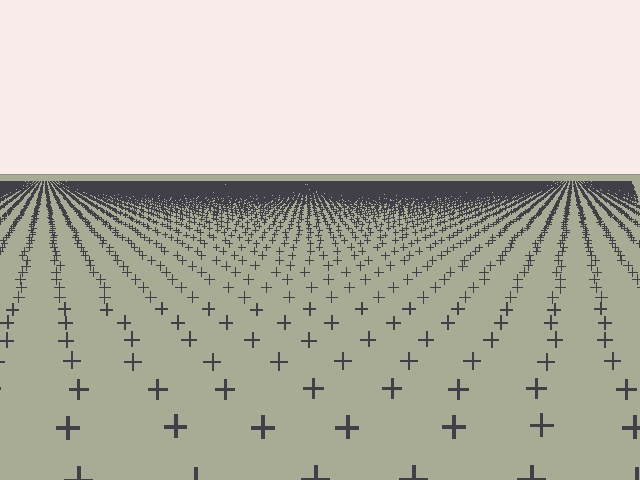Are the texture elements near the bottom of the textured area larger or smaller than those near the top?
Larger. Near the bottom, elements are closer to the viewer and appear at a bigger on-screen size.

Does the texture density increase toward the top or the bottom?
Density increases toward the top.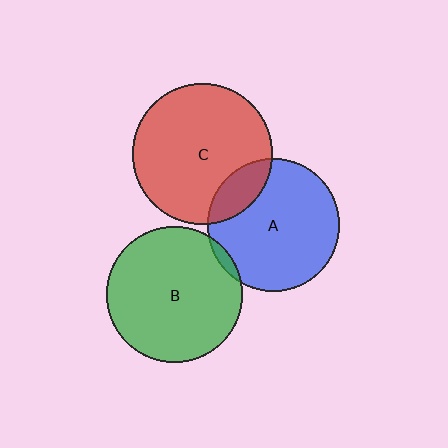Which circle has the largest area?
Circle C (red).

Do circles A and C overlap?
Yes.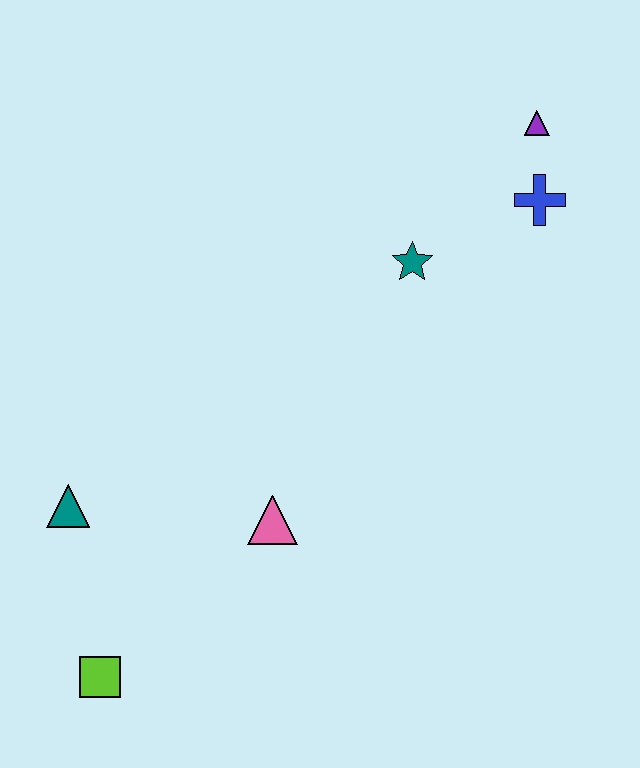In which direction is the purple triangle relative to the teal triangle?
The purple triangle is to the right of the teal triangle.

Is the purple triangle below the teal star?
No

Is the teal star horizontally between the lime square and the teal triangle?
No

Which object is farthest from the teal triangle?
The purple triangle is farthest from the teal triangle.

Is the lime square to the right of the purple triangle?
No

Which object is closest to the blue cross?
The purple triangle is closest to the blue cross.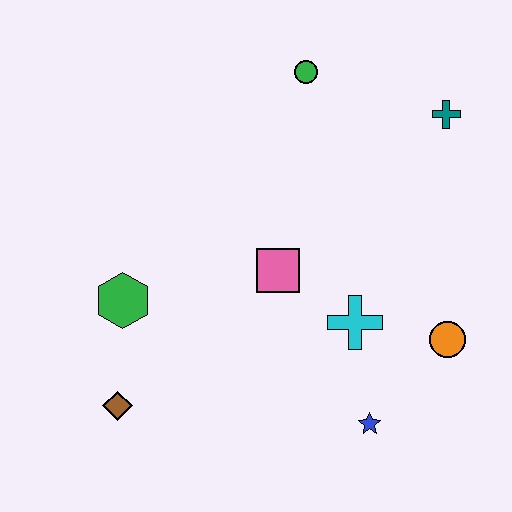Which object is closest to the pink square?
The cyan cross is closest to the pink square.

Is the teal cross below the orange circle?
No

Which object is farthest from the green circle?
The brown diamond is farthest from the green circle.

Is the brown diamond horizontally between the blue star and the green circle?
No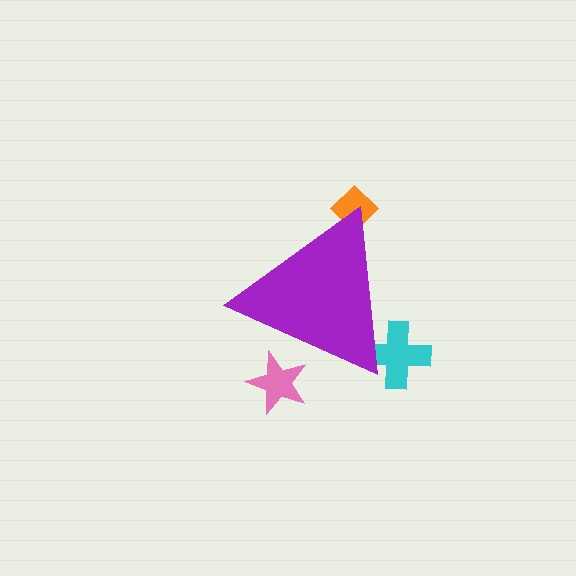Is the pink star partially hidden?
Yes, the pink star is partially hidden behind the purple triangle.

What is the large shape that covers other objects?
A purple triangle.